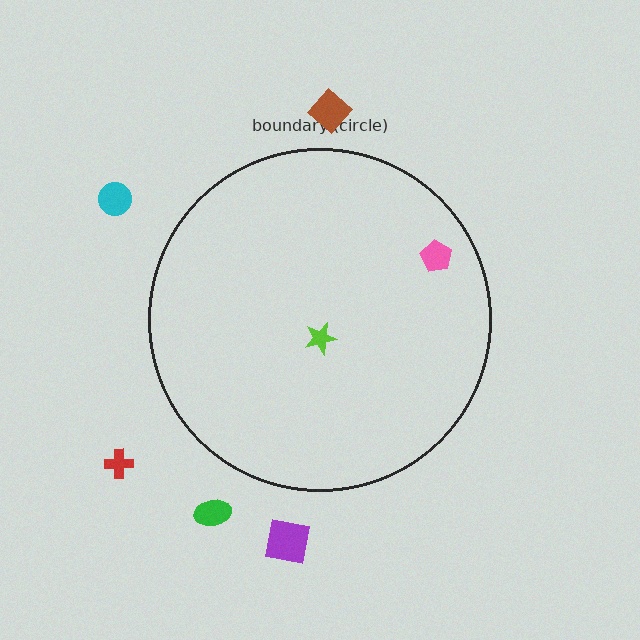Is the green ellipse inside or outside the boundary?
Outside.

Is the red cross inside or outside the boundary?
Outside.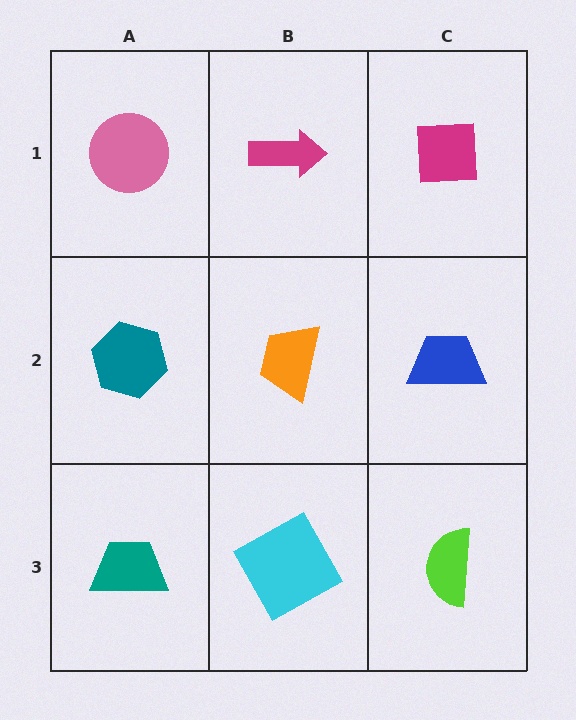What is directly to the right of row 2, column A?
An orange trapezoid.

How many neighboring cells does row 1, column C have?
2.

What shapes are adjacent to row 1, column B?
An orange trapezoid (row 2, column B), a pink circle (row 1, column A), a magenta square (row 1, column C).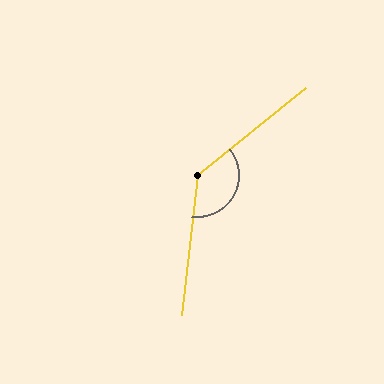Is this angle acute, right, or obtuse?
It is obtuse.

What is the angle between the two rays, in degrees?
Approximately 135 degrees.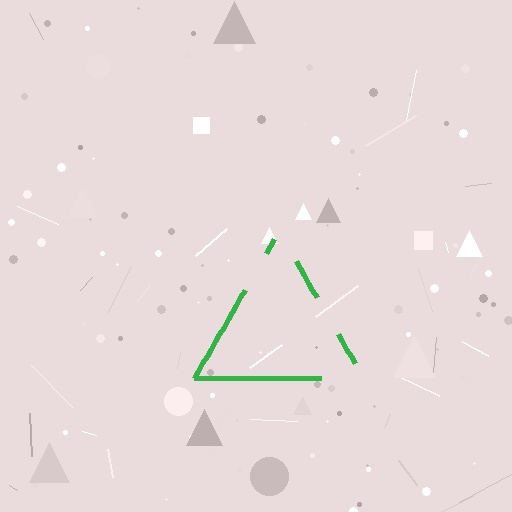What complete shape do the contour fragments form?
The contour fragments form a triangle.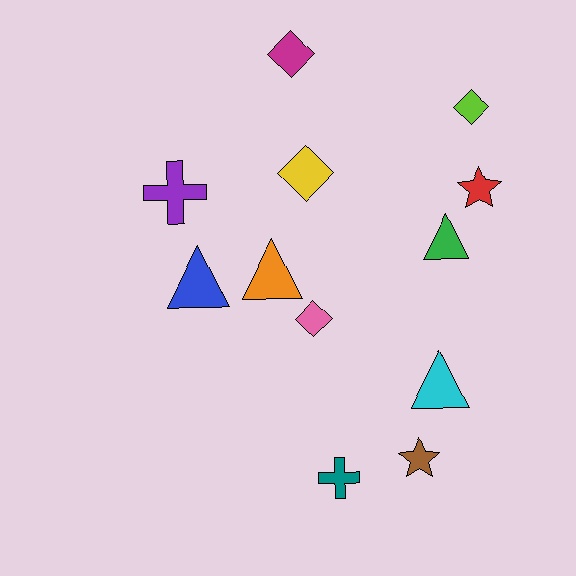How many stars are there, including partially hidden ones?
There are 2 stars.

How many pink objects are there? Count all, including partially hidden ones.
There is 1 pink object.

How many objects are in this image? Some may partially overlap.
There are 12 objects.